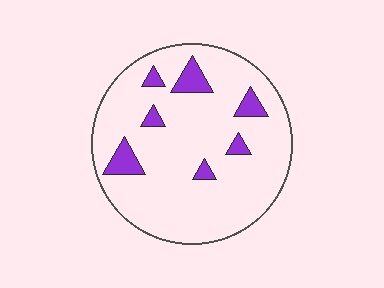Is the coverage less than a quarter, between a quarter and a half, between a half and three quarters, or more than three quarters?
Less than a quarter.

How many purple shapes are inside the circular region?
7.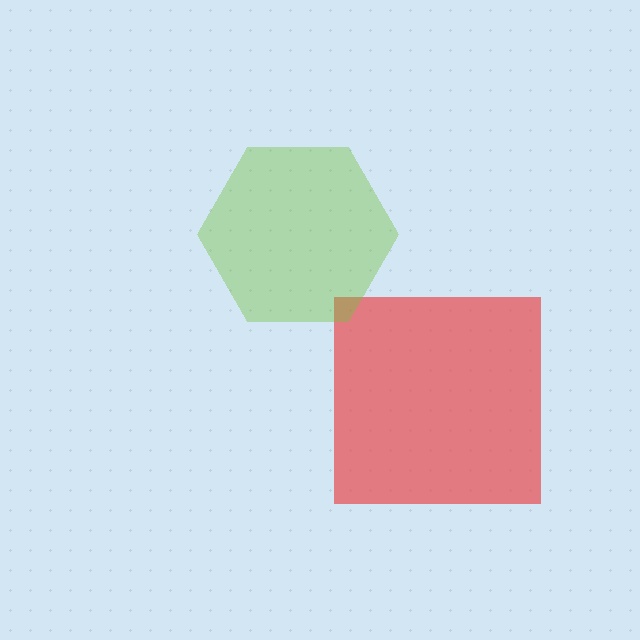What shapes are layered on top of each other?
The layered shapes are: a red square, a lime hexagon.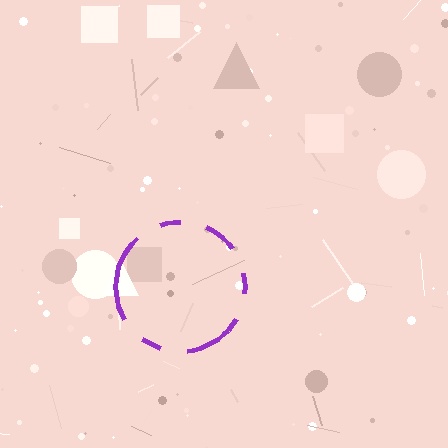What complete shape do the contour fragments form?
The contour fragments form a circle.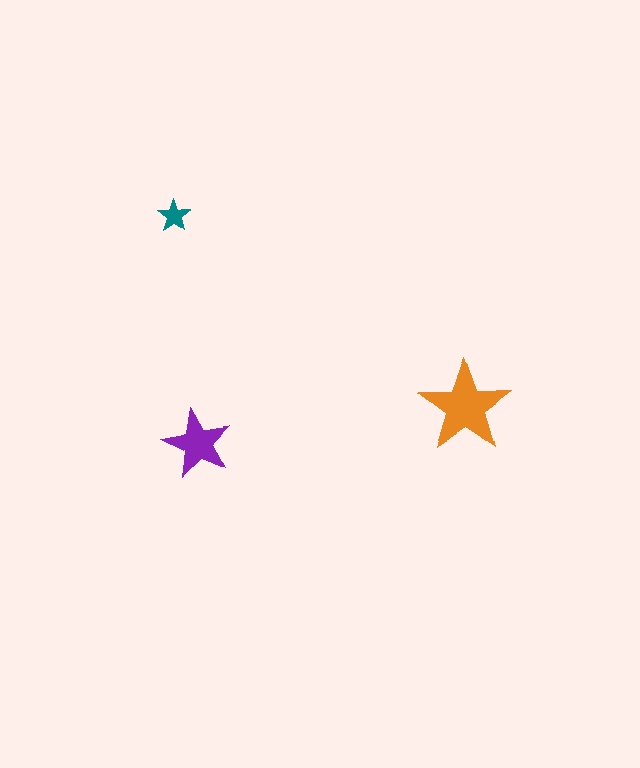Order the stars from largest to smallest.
the orange one, the purple one, the teal one.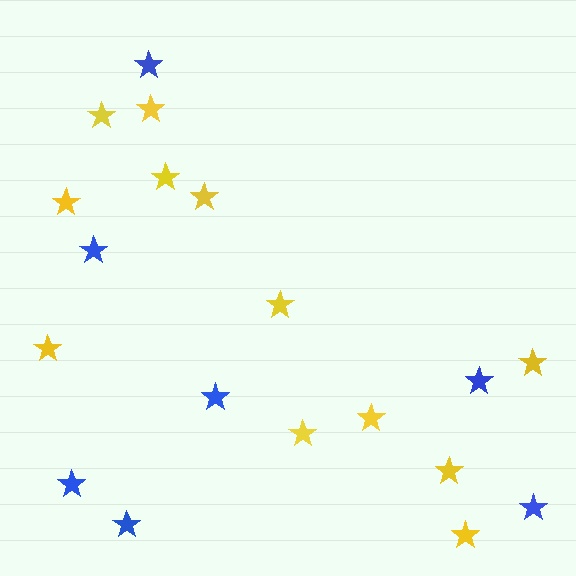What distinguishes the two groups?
There are 2 groups: one group of blue stars (7) and one group of yellow stars (12).